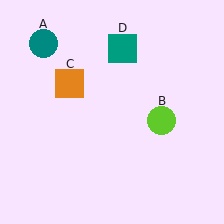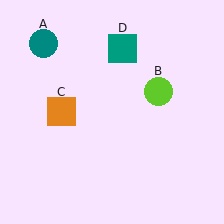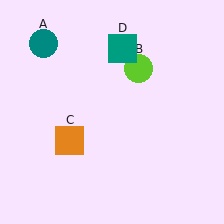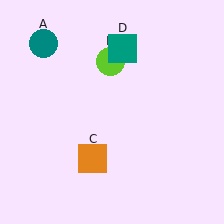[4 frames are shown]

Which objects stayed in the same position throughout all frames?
Teal circle (object A) and teal square (object D) remained stationary.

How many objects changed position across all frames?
2 objects changed position: lime circle (object B), orange square (object C).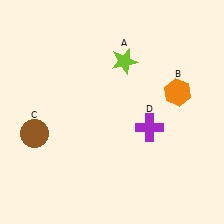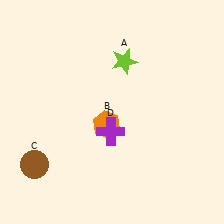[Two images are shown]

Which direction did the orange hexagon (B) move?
The orange hexagon (B) moved left.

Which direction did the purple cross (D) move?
The purple cross (D) moved left.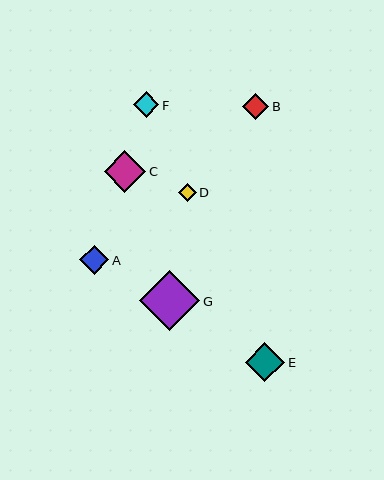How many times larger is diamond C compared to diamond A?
Diamond C is approximately 1.4 times the size of diamond A.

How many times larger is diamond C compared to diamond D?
Diamond C is approximately 2.4 times the size of diamond D.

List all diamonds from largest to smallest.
From largest to smallest: G, C, E, A, B, F, D.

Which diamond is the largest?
Diamond G is the largest with a size of approximately 60 pixels.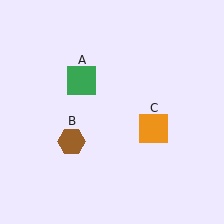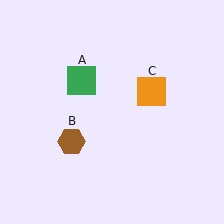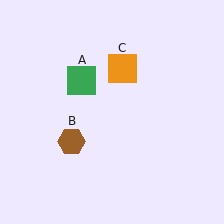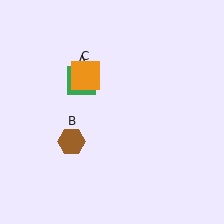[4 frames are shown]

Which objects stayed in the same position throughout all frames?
Green square (object A) and brown hexagon (object B) remained stationary.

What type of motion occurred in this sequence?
The orange square (object C) rotated counterclockwise around the center of the scene.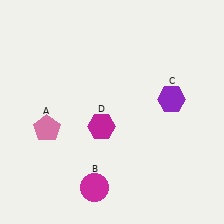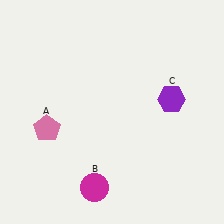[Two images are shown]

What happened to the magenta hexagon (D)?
The magenta hexagon (D) was removed in Image 2. It was in the bottom-left area of Image 1.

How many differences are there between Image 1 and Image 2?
There is 1 difference between the two images.